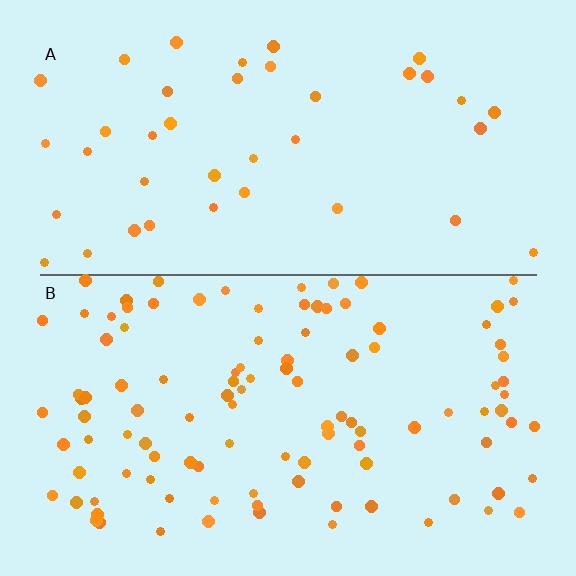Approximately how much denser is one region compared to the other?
Approximately 2.7× — region B over region A.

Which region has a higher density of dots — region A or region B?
B (the bottom).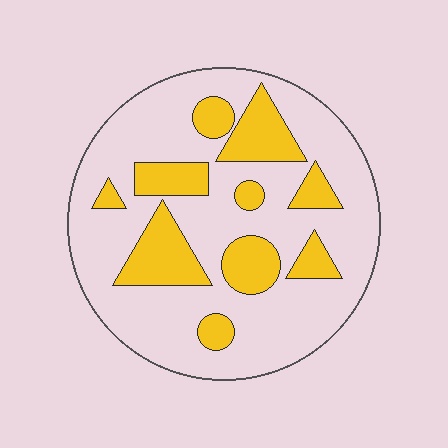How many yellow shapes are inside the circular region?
10.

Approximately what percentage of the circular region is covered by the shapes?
Approximately 25%.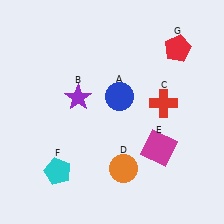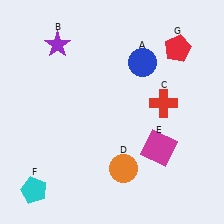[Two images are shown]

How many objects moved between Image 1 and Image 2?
3 objects moved between the two images.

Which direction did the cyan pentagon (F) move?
The cyan pentagon (F) moved left.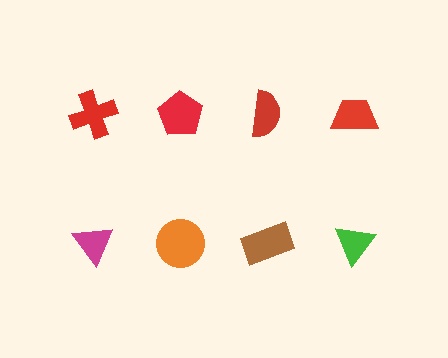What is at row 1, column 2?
A red pentagon.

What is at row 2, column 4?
A green triangle.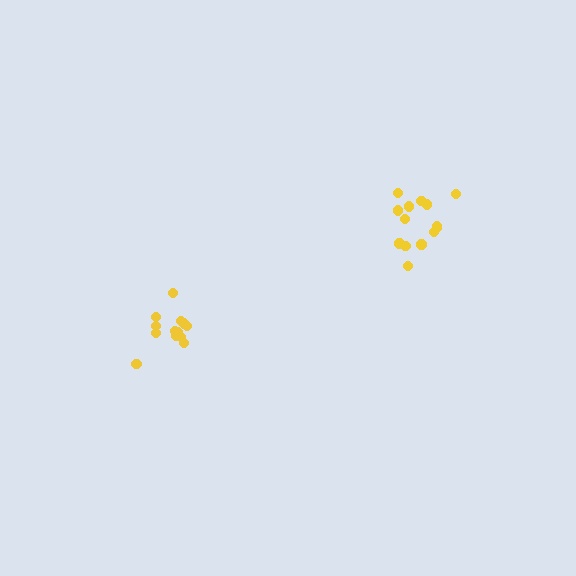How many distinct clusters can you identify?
There are 2 distinct clusters.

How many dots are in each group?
Group 1: 14 dots, Group 2: 13 dots (27 total).